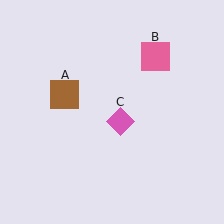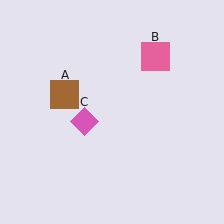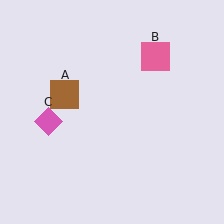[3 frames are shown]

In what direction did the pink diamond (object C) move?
The pink diamond (object C) moved left.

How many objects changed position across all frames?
1 object changed position: pink diamond (object C).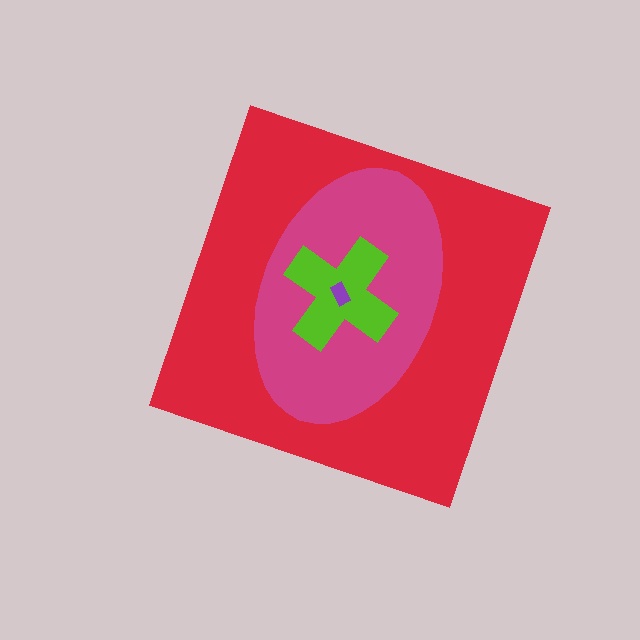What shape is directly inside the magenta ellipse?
The lime cross.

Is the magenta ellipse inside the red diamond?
Yes.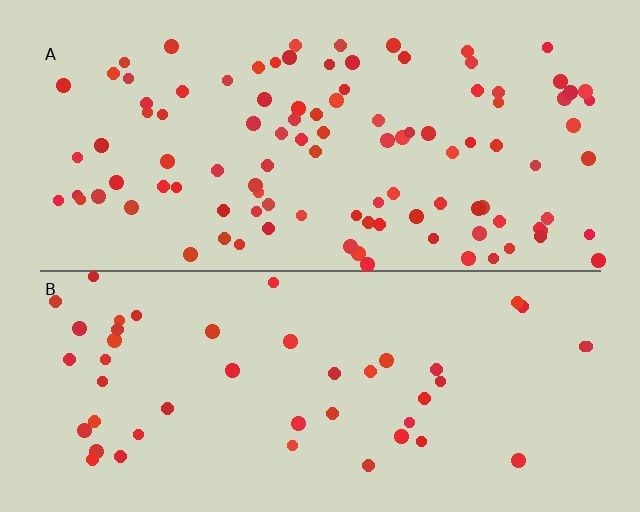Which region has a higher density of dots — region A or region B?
A (the top).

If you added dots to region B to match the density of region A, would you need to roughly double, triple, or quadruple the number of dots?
Approximately double.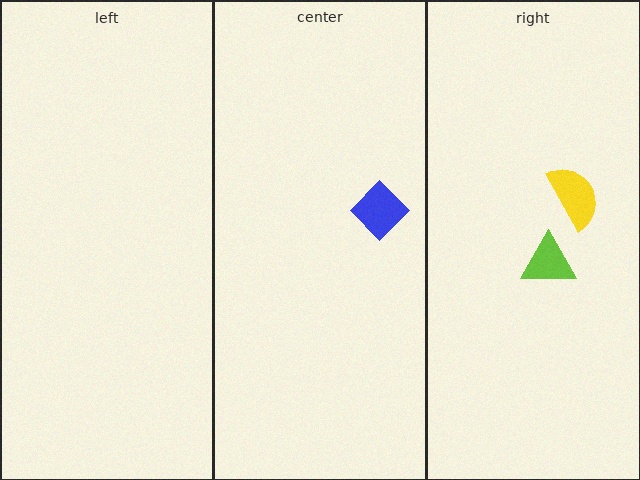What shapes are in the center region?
The blue diamond.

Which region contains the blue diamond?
The center region.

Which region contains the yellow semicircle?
The right region.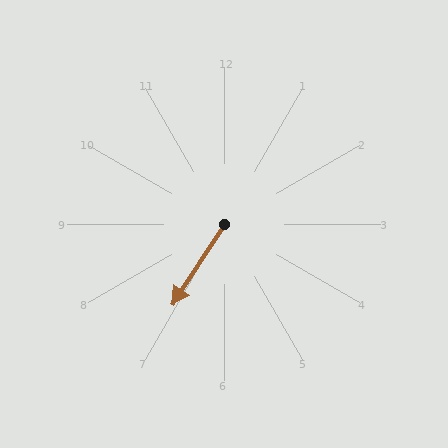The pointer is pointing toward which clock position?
Roughly 7 o'clock.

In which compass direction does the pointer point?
Southwest.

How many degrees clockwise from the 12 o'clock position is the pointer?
Approximately 213 degrees.